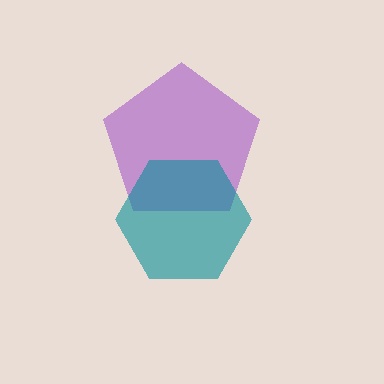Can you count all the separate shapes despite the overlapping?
Yes, there are 2 separate shapes.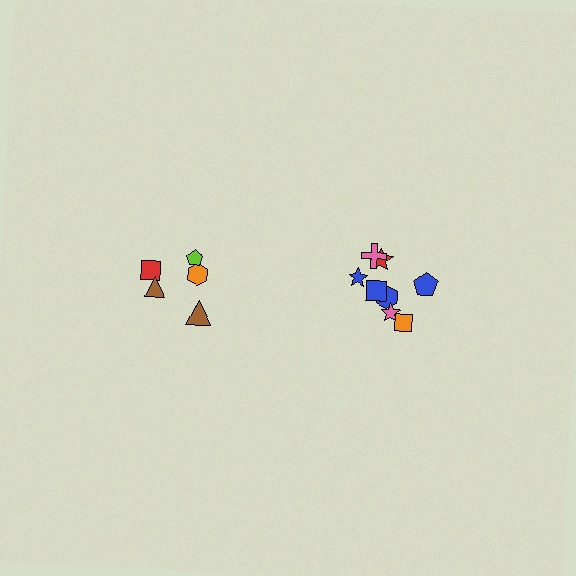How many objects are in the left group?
There are 5 objects.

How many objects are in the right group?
There are 8 objects.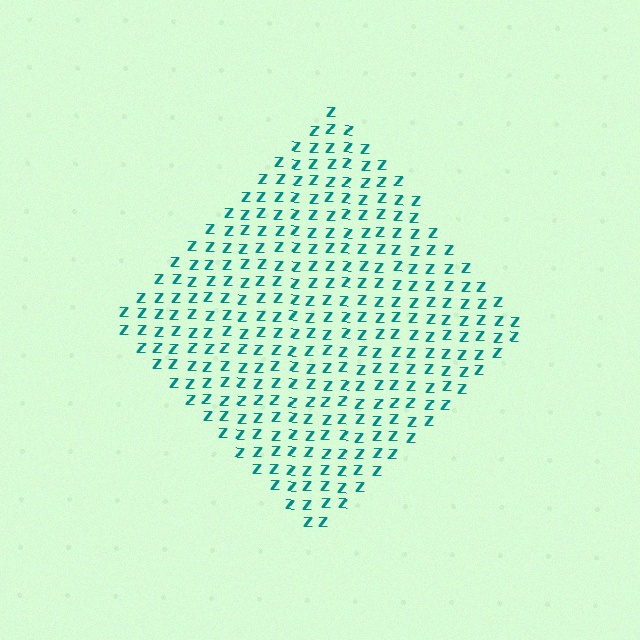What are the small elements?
The small elements are letter Z's.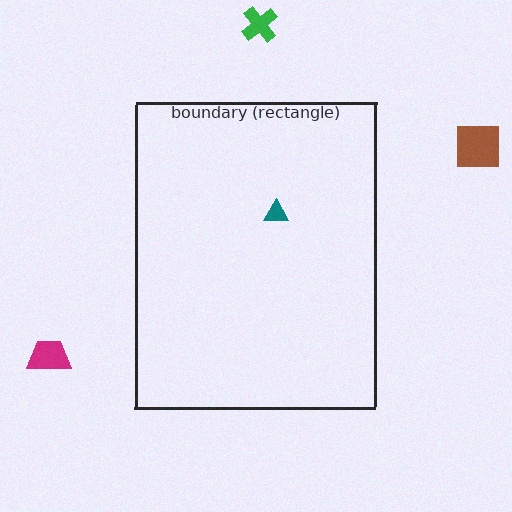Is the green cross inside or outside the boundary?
Outside.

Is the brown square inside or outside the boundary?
Outside.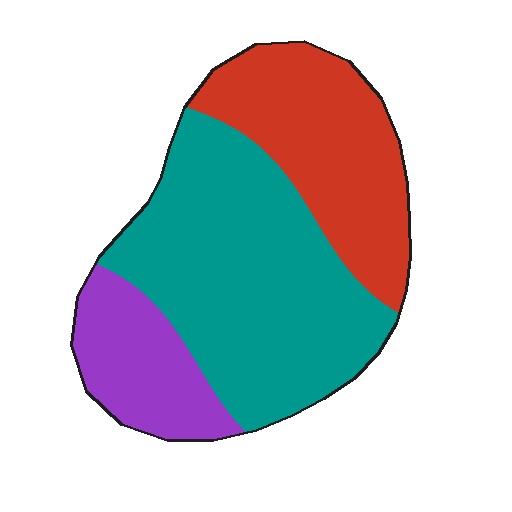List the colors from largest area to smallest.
From largest to smallest: teal, red, purple.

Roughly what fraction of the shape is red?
Red takes up between a quarter and a half of the shape.